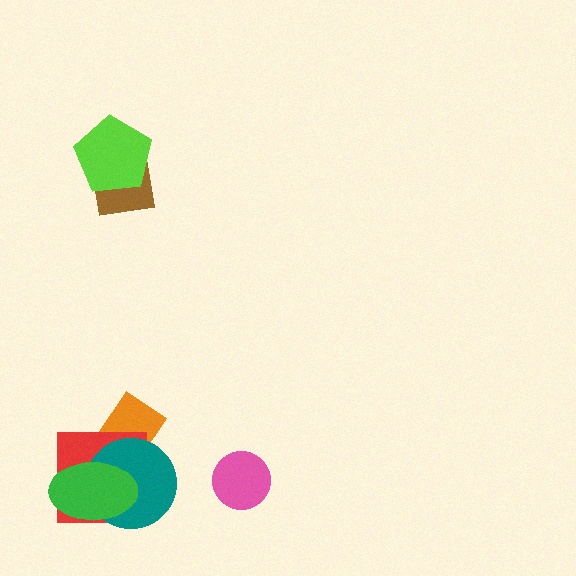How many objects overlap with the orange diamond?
2 objects overlap with the orange diamond.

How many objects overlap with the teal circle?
3 objects overlap with the teal circle.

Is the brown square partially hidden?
Yes, it is partially covered by another shape.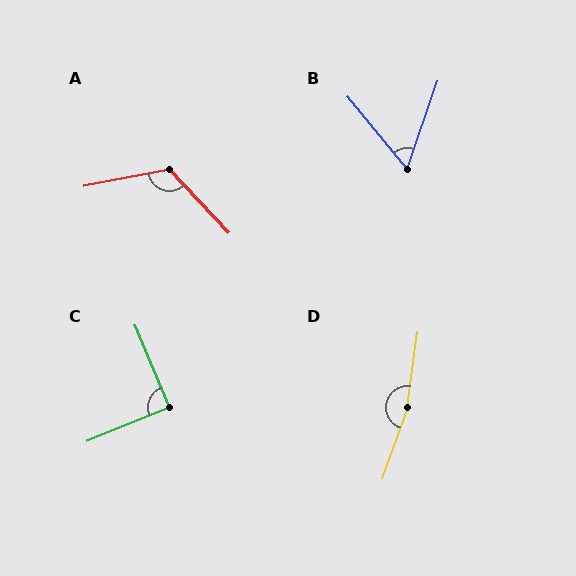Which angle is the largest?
D, at approximately 168 degrees.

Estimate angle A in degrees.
Approximately 122 degrees.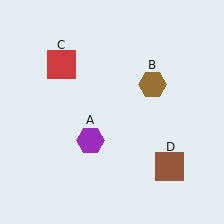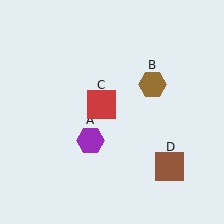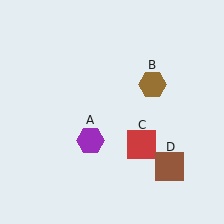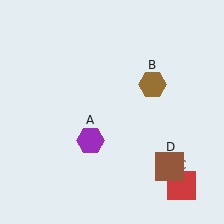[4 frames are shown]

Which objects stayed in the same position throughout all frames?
Purple hexagon (object A) and brown hexagon (object B) and brown square (object D) remained stationary.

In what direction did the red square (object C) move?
The red square (object C) moved down and to the right.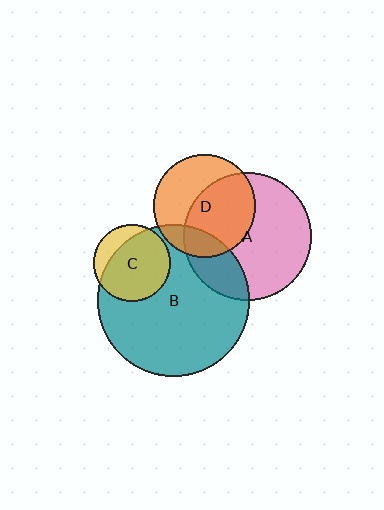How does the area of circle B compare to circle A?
Approximately 1.4 times.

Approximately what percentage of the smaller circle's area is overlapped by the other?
Approximately 55%.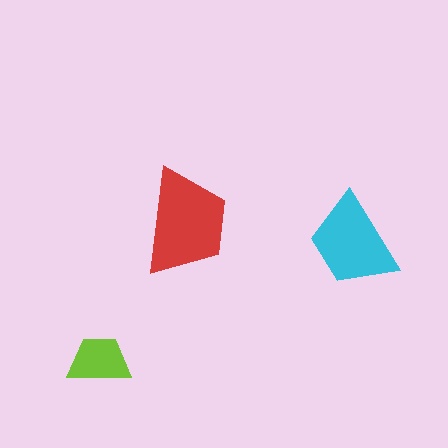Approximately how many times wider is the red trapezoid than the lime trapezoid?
About 1.5 times wider.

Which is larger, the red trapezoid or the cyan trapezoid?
The red one.